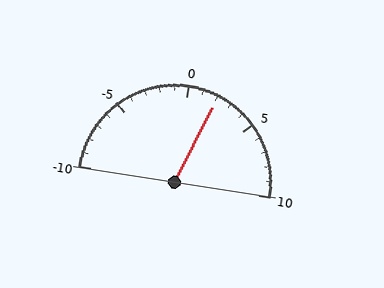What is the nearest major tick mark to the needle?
The nearest major tick mark is 0.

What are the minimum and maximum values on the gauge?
The gauge ranges from -10 to 10.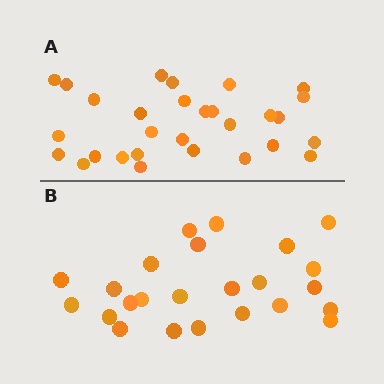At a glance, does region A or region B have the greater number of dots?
Region A (the top region) has more dots.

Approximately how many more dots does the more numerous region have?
Region A has about 5 more dots than region B.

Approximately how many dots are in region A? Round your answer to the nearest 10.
About 30 dots. (The exact count is 29, which rounds to 30.)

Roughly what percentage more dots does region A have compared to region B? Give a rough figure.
About 20% more.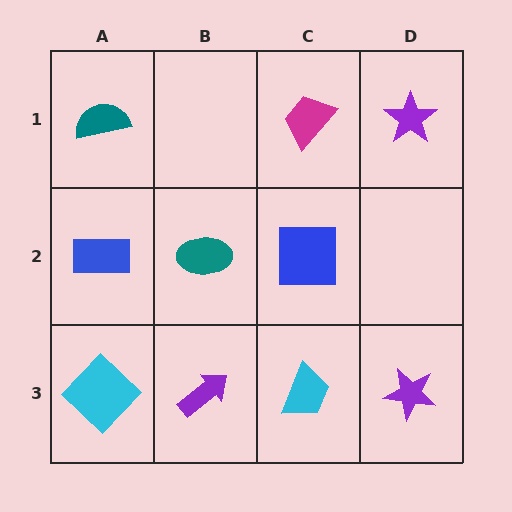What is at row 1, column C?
A magenta trapezoid.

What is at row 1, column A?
A teal semicircle.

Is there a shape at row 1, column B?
No, that cell is empty.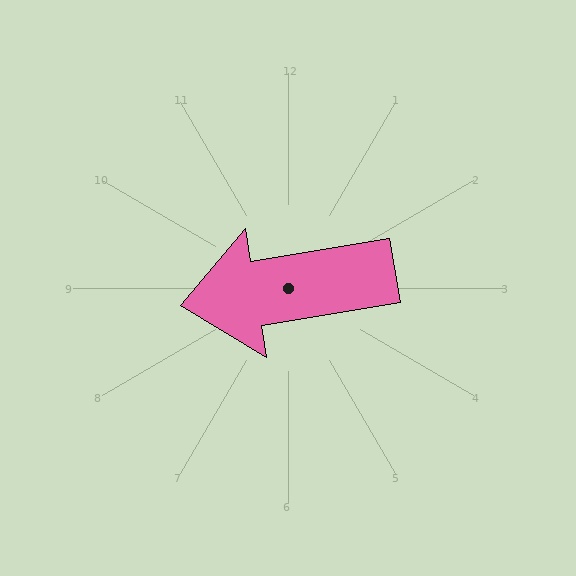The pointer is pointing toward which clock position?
Roughly 9 o'clock.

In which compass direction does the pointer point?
West.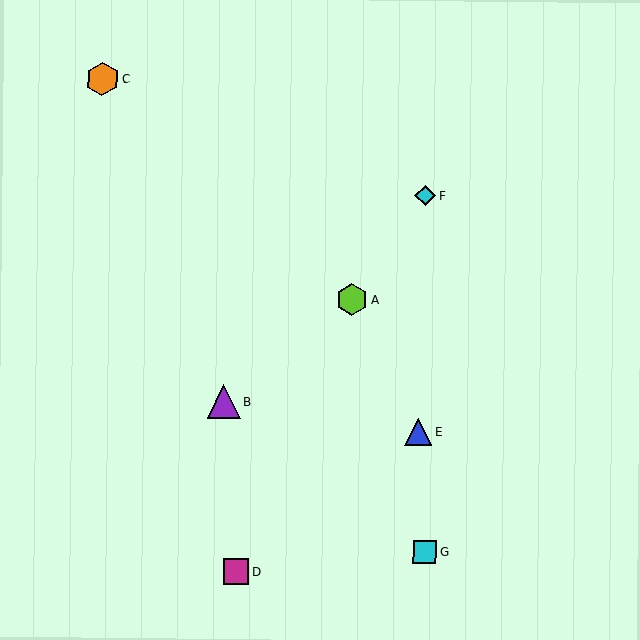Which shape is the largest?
The orange hexagon (labeled C) is the largest.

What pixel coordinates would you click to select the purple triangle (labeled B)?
Click at (224, 402) to select the purple triangle B.